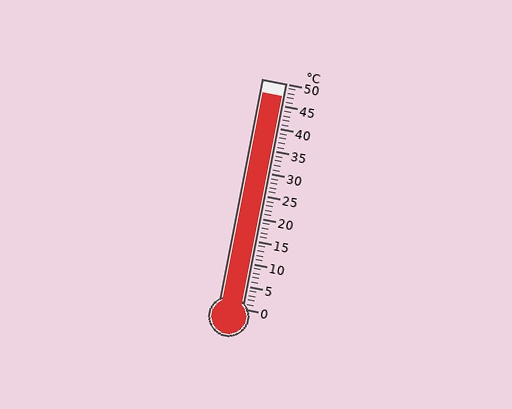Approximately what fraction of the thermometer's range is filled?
The thermometer is filled to approximately 95% of its range.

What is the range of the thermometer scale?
The thermometer scale ranges from 0°C to 50°C.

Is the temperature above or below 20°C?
The temperature is above 20°C.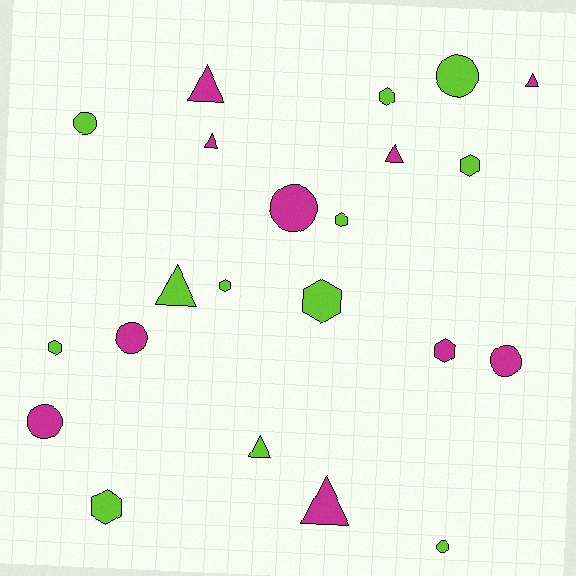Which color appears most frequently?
Lime, with 12 objects.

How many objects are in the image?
There are 22 objects.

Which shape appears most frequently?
Hexagon, with 8 objects.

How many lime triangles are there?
There are 2 lime triangles.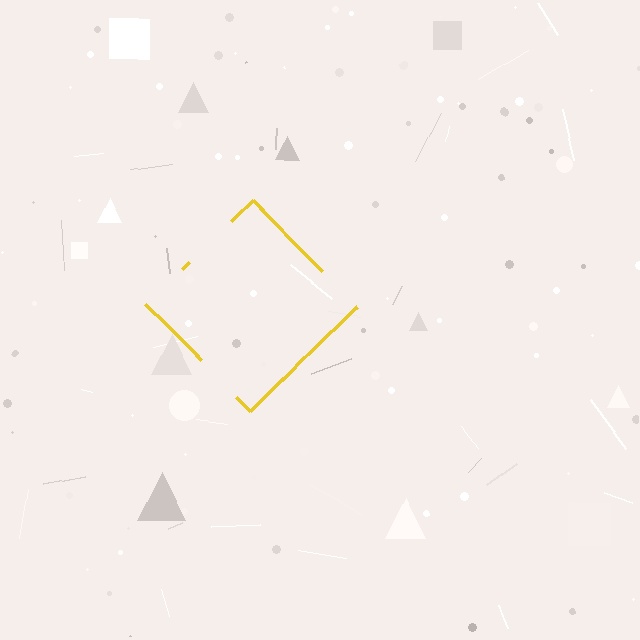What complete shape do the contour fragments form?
The contour fragments form a diamond.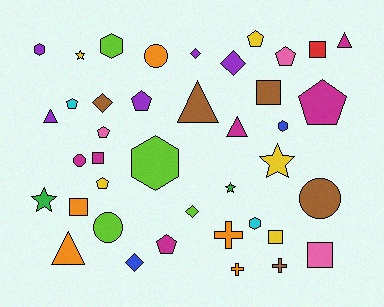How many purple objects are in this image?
There are 5 purple objects.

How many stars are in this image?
There are 4 stars.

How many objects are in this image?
There are 40 objects.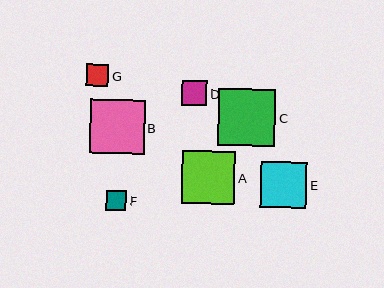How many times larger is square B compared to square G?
Square B is approximately 2.5 times the size of square G.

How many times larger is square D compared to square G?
Square D is approximately 1.2 times the size of square G.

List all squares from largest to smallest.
From largest to smallest: C, B, A, E, D, G, F.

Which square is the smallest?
Square F is the smallest with a size of approximately 21 pixels.